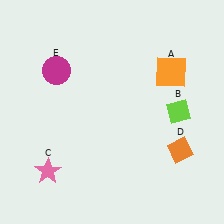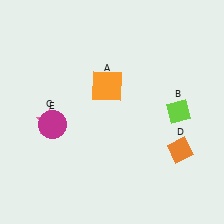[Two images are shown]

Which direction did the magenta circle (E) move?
The magenta circle (E) moved down.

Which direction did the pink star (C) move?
The pink star (C) moved up.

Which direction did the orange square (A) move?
The orange square (A) moved left.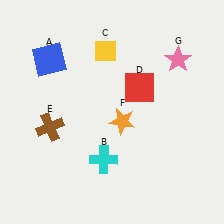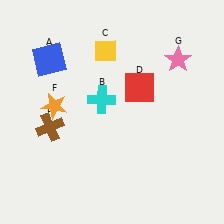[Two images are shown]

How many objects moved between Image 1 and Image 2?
2 objects moved between the two images.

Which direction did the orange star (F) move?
The orange star (F) moved left.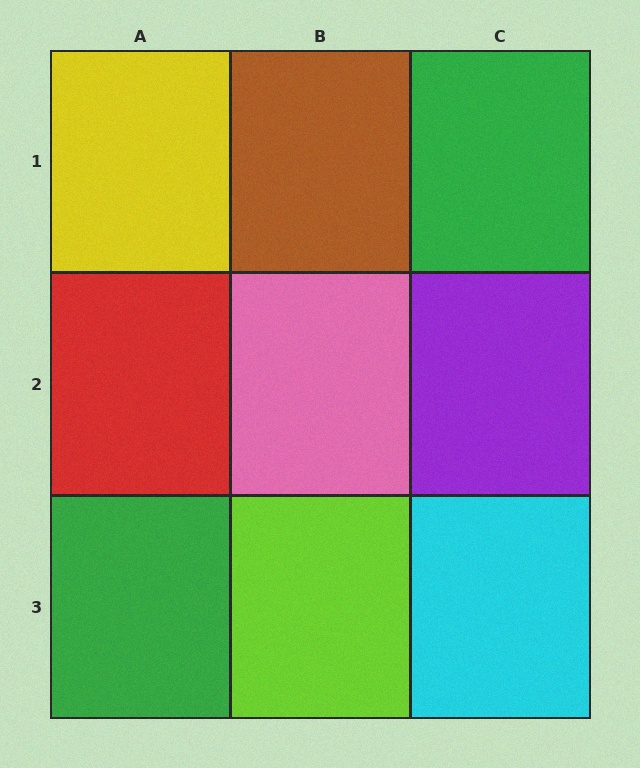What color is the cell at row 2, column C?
Purple.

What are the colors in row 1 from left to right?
Yellow, brown, green.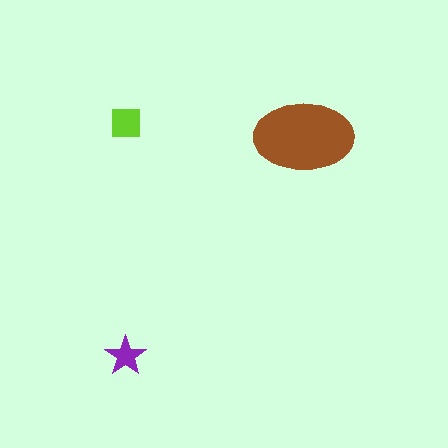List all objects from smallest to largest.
The purple star, the lime square, the brown ellipse.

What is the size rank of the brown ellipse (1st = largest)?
1st.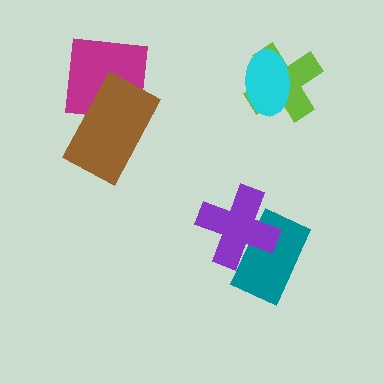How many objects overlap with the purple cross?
1 object overlaps with the purple cross.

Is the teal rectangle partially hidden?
Yes, it is partially covered by another shape.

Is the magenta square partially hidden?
Yes, it is partially covered by another shape.